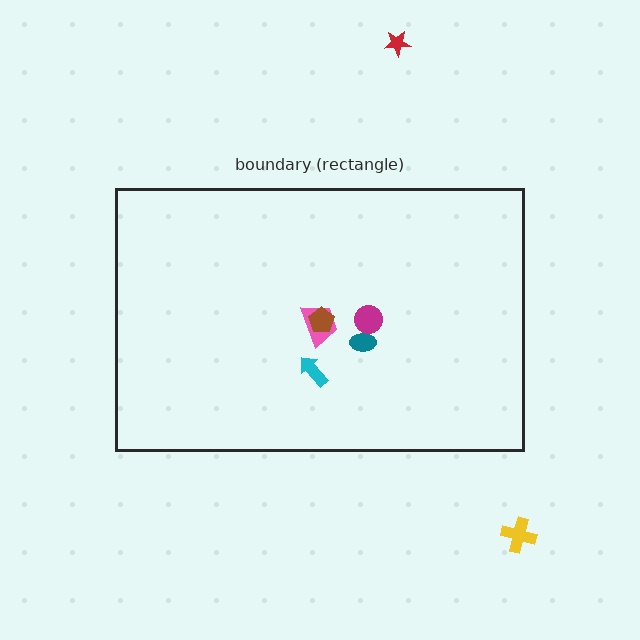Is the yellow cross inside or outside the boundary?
Outside.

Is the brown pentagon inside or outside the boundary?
Inside.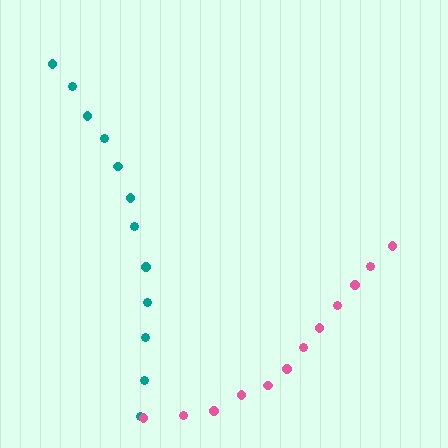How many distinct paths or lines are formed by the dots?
There are 2 distinct paths.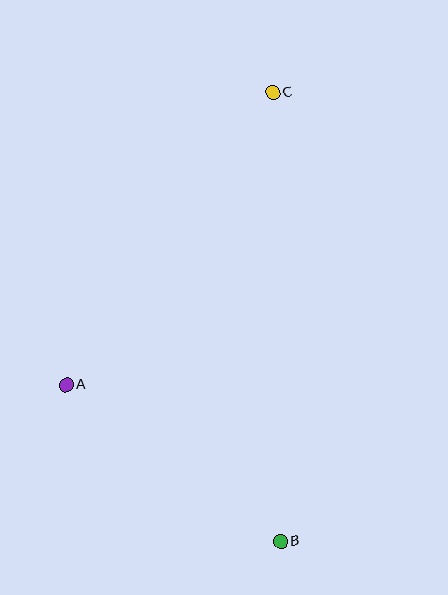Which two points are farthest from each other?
Points B and C are farthest from each other.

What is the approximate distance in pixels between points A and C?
The distance between A and C is approximately 358 pixels.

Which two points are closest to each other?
Points A and B are closest to each other.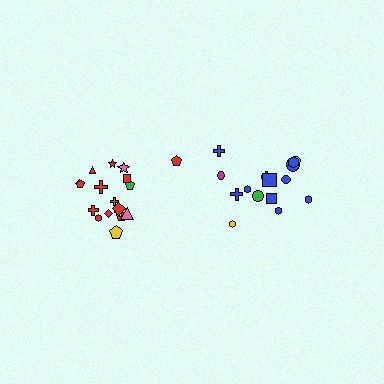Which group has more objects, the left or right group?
The left group.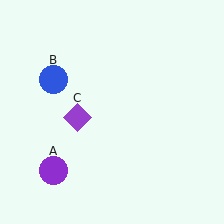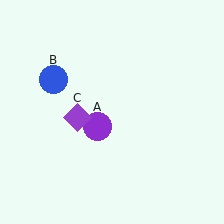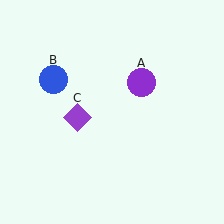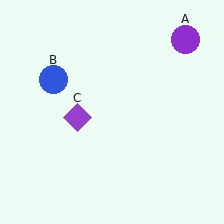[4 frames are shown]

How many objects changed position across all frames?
1 object changed position: purple circle (object A).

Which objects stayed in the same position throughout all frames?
Blue circle (object B) and purple diamond (object C) remained stationary.